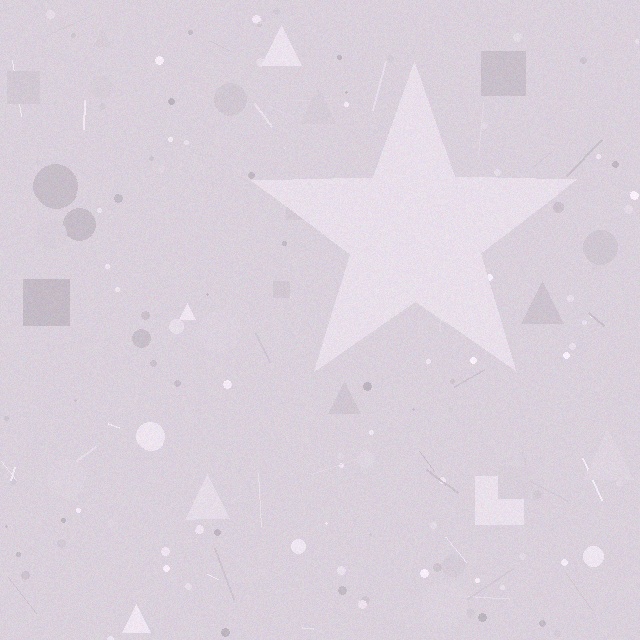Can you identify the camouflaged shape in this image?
The camouflaged shape is a star.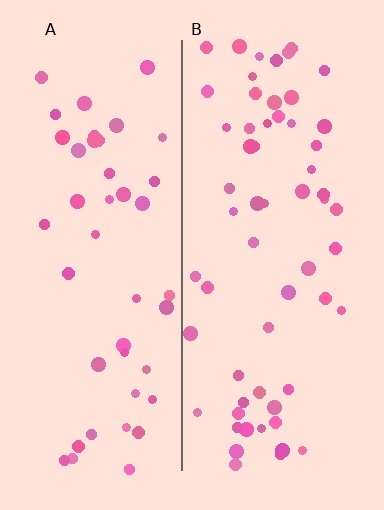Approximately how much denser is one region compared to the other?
Approximately 1.3× — region B over region A.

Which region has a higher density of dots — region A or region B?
B (the right).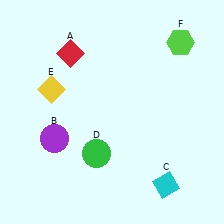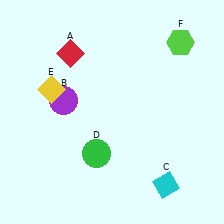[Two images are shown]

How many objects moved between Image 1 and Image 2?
1 object moved between the two images.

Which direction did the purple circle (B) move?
The purple circle (B) moved up.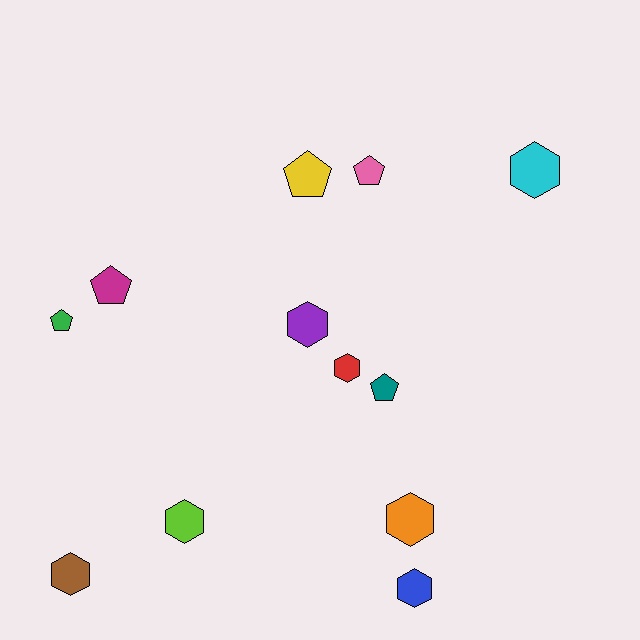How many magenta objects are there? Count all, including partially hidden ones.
There is 1 magenta object.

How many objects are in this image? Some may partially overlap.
There are 12 objects.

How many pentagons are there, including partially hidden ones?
There are 5 pentagons.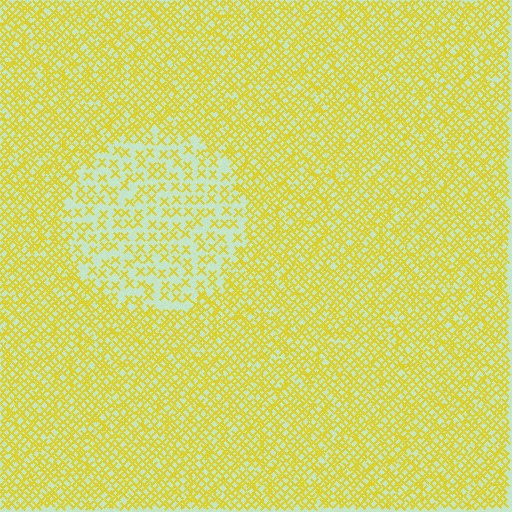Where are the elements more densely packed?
The elements are more densely packed outside the circle boundary.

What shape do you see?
I see a circle.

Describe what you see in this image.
The image contains small yellow elements arranged at two different densities. A circle-shaped region is visible where the elements are less densely packed than the surrounding area.